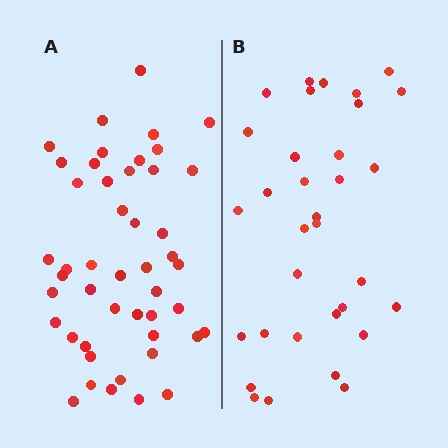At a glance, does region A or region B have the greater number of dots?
Region A (the left region) has more dots.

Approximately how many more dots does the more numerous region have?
Region A has approximately 15 more dots than region B.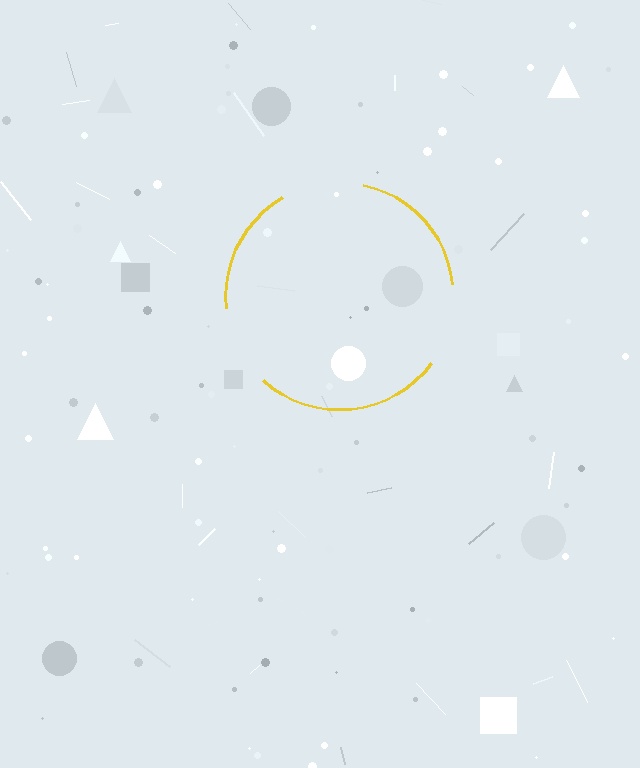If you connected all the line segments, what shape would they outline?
They would outline a circle.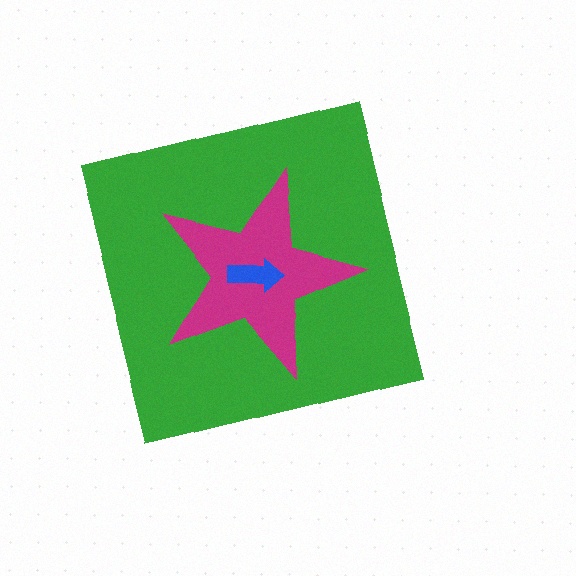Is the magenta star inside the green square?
Yes.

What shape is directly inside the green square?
The magenta star.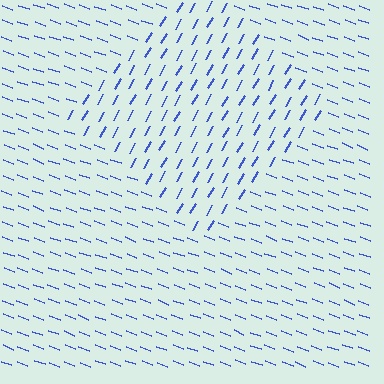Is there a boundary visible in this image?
Yes, there is a texture boundary formed by a change in line orientation.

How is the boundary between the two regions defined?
The boundary is defined purely by a change in line orientation (approximately 81 degrees difference). All lines are the same color and thickness.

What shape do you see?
I see a diamond.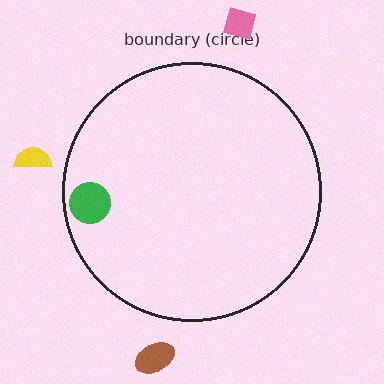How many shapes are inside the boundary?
1 inside, 3 outside.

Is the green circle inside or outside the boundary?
Inside.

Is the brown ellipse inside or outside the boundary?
Outside.